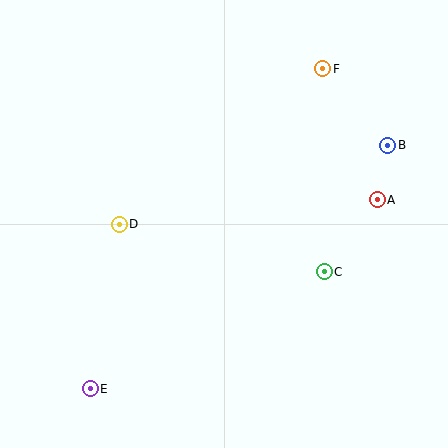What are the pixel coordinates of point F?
Point F is at (323, 69).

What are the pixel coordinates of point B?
Point B is at (388, 145).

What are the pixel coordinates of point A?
Point A is at (377, 200).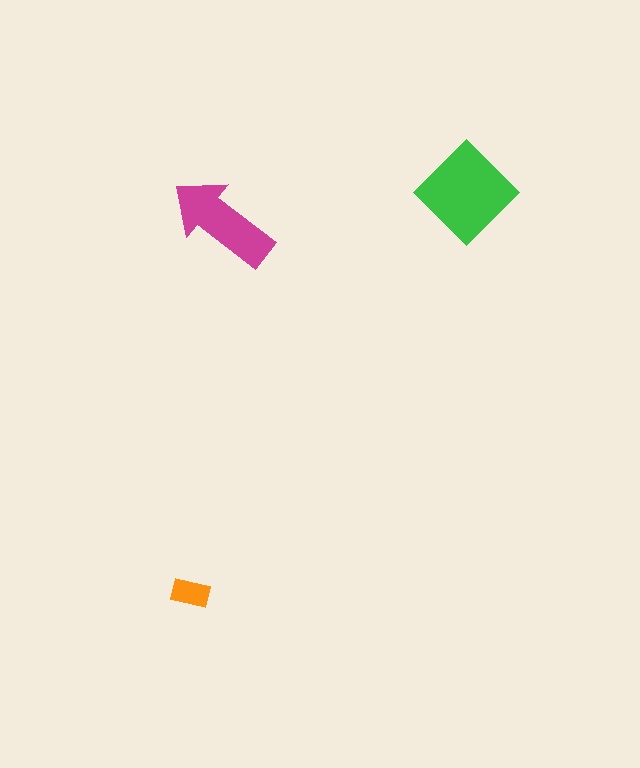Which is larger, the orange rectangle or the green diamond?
The green diamond.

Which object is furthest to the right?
The green diamond is rightmost.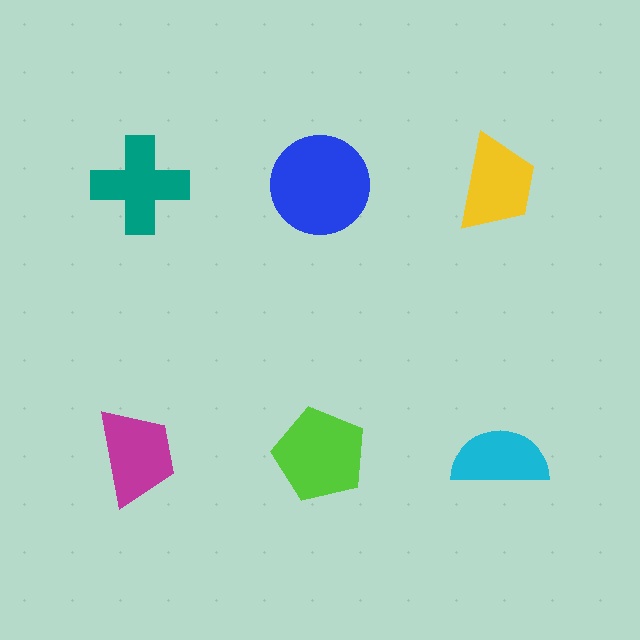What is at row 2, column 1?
A magenta trapezoid.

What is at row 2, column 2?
A lime pentagon.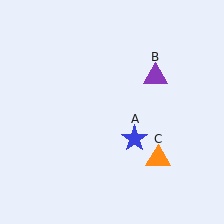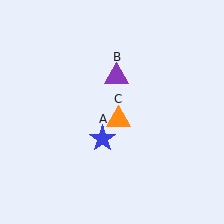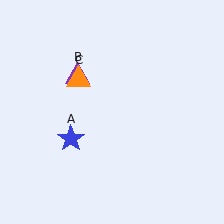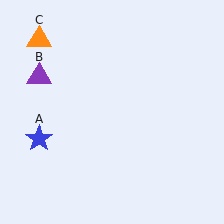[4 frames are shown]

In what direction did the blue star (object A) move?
The blue star (object A) moved left.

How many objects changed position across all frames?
3 objects changed position: blue star (object A), purple triangle (object B), orange triangle (object C).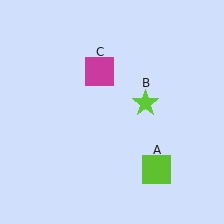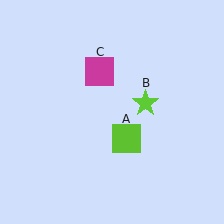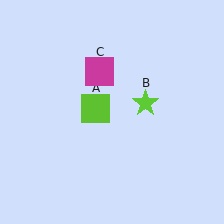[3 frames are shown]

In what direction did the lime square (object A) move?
The lime square (object A) moved up and to the left.